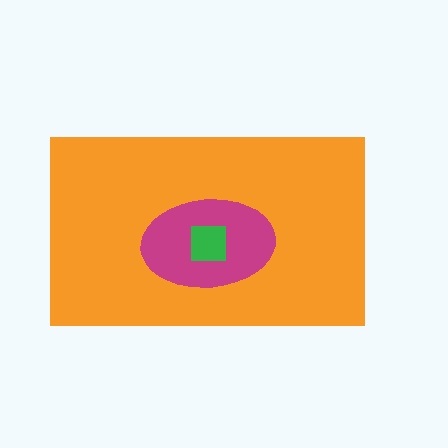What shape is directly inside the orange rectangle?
The magenta ellipse.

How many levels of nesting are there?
3.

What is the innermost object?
The green square.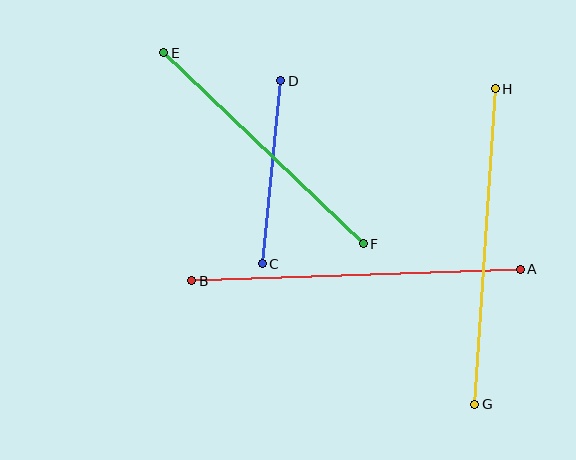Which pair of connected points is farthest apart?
Points A and B are farthest apart.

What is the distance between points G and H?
The distance is approximately 316 pixels.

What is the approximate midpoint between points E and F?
The midpoint is at approximately (264, 148) pixels.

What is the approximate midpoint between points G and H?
The midpoint is at approximately (485, 247) pixels.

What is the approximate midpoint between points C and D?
The midpoint is at approximately (271, 172) pixels.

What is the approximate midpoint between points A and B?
The midpoint is at approximately (356, 275) pixels.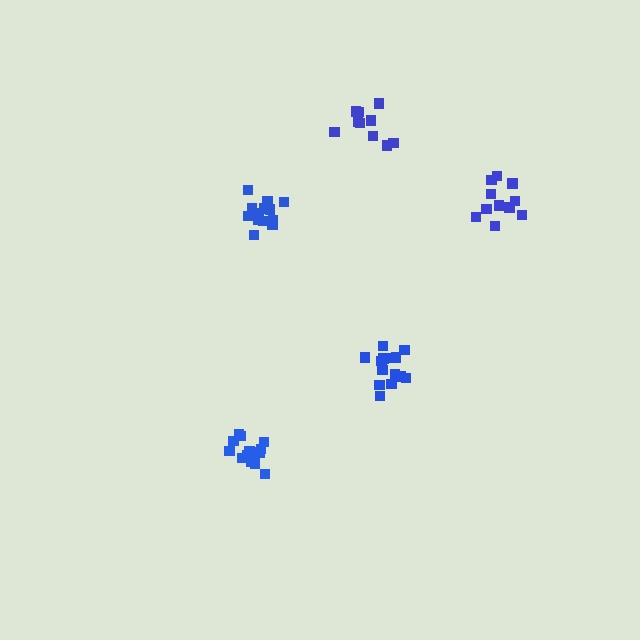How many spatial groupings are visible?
There are 5 spatial groupings.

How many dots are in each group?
Group 1: 10 dots, Group 2: 16 dots, Group 3: 14 dots, Group 4: 11 dots, Group 5: 14 dots (65 total).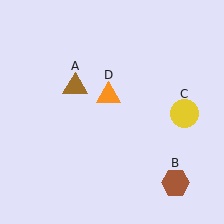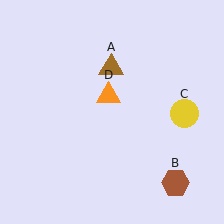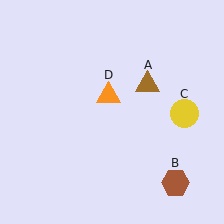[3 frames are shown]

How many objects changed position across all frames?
1 object changed position: brown triangle (object A).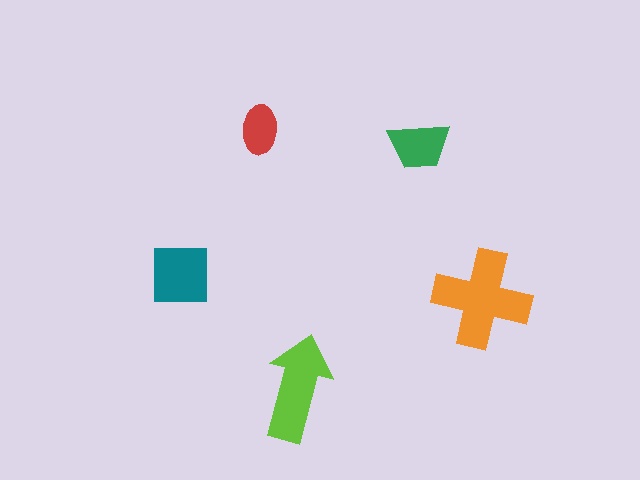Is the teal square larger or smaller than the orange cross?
Smaller.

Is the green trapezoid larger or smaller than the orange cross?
Smaller.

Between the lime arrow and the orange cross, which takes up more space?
The orange cross.